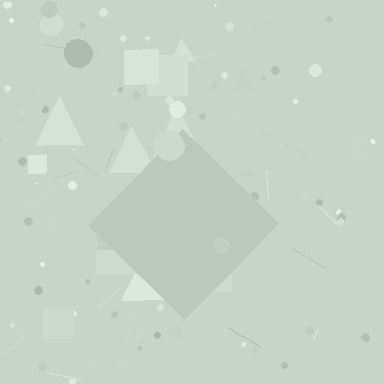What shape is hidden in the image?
A diamond is hidden in the image.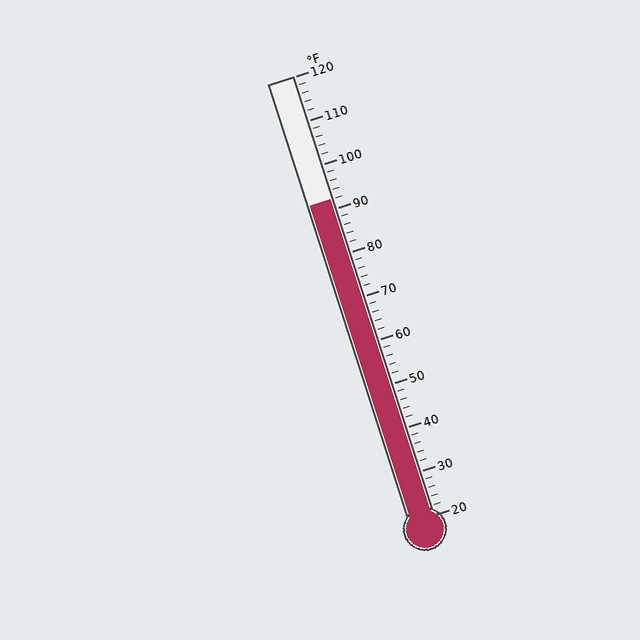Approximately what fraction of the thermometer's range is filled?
The thermometer is filled to approximately 70% of its range.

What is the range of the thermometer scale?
The thermometer scale ranges from 20°F to 120°F.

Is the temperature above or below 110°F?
The temperature is below 110°F.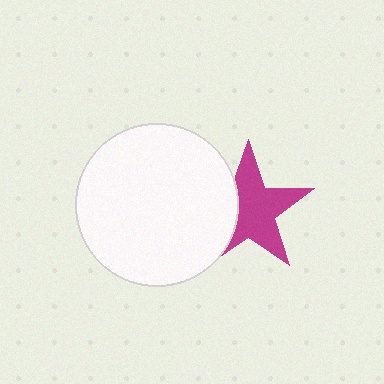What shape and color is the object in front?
The object in front is a white circle.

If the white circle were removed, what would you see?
You would see the complete magenta star.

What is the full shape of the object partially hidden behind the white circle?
The partially hidden object is a magenta star.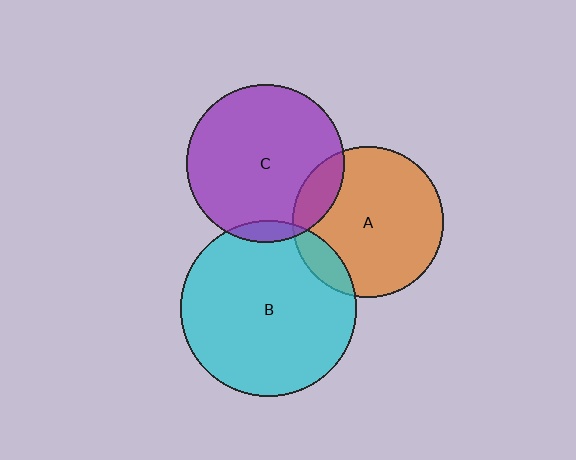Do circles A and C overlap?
Yes.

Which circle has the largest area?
Circle B (cyan).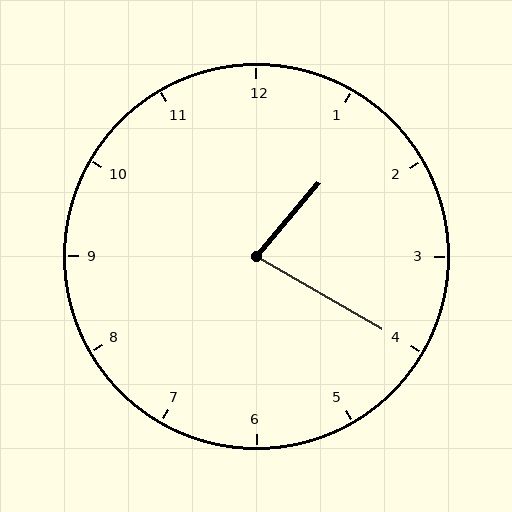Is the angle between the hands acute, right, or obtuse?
It is acute.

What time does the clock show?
1:20.